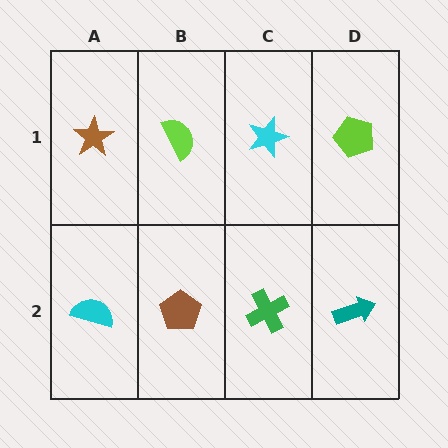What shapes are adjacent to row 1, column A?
A cyan semicircle (row 2, column A), a lime semicircle (row 1, column B).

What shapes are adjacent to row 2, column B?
A lime semicircle (row 1, column B), a cyan semicircle (row 2, column A), a green cross (row 2, column C).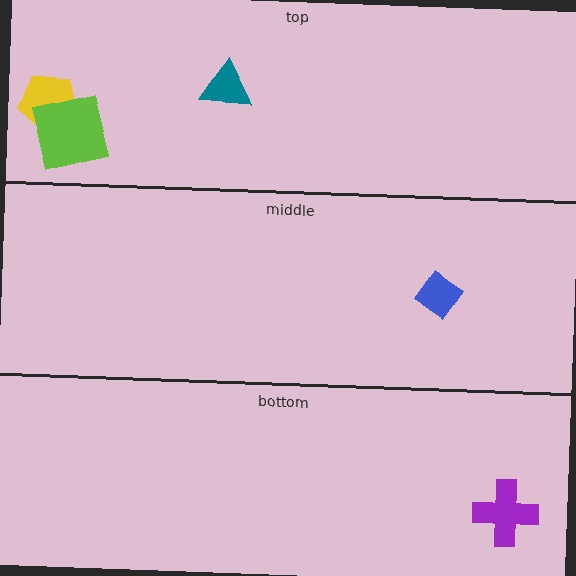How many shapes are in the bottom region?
1.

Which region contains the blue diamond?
The middle region.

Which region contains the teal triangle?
The top region.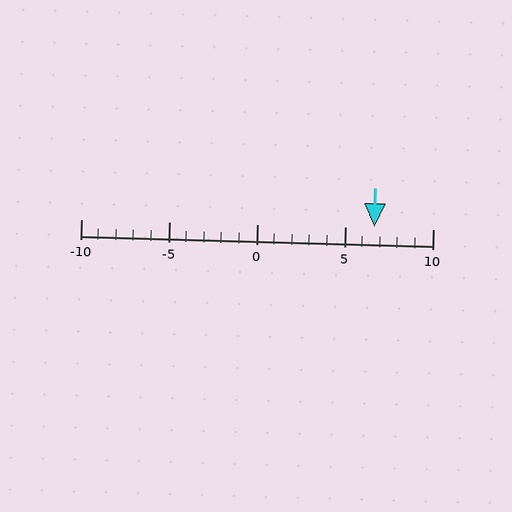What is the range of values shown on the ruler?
The ruler shows values from -10 to 10.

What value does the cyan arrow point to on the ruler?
The cyan arrow points to approximately 7.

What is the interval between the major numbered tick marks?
The major tick marks are spaced 5 units apart.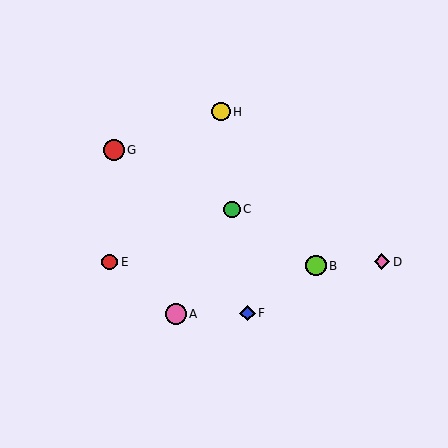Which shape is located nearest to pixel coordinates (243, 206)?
The green circle (labeled C) at (232, 209) is nearest to that location.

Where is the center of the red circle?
The center of the red circle is at (110, 262).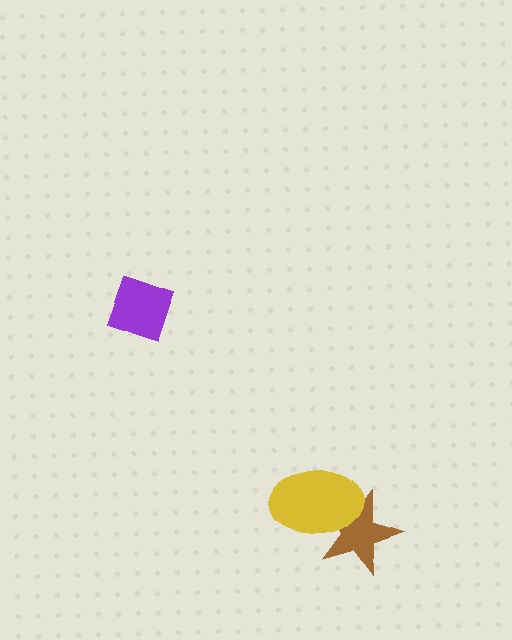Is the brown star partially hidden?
Yes, it is partially covered by another shape.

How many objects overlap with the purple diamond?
0 objects overlap with the purple diamond.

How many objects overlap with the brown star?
1 object overlaps with the brown star.